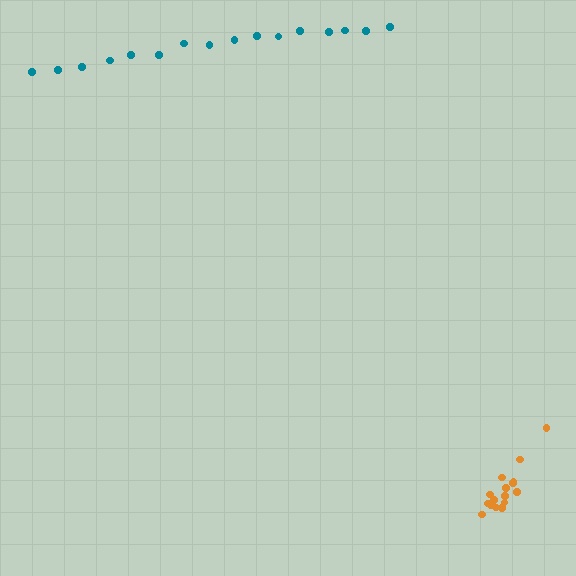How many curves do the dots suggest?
There are 2 distinct paths.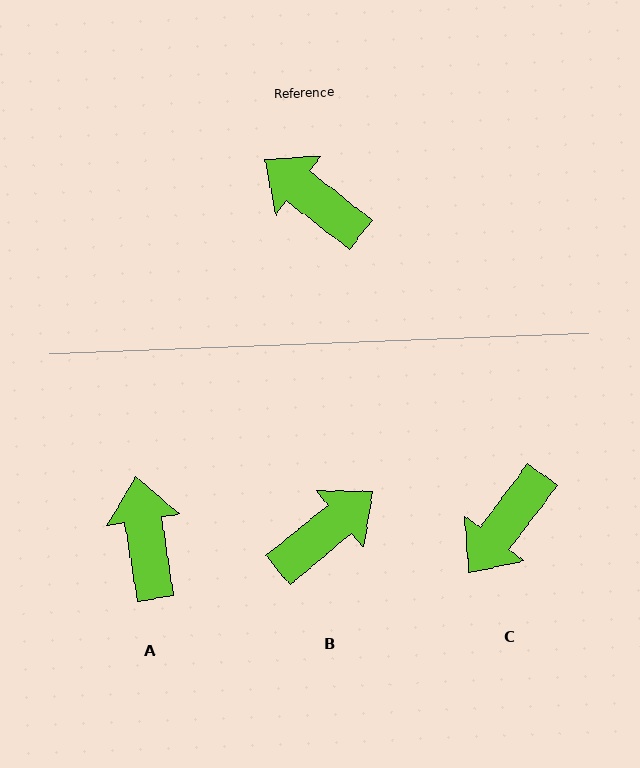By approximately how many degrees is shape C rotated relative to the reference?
Approximately 91 degrees counter-clockwise.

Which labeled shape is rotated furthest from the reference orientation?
B, about 102 degrees away.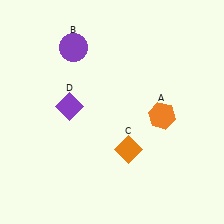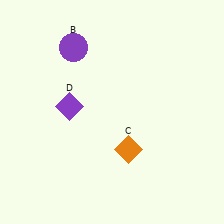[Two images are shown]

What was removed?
The orange hexagon (A) was removed in Image 2.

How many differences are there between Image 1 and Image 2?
There is 1 difference between the two images.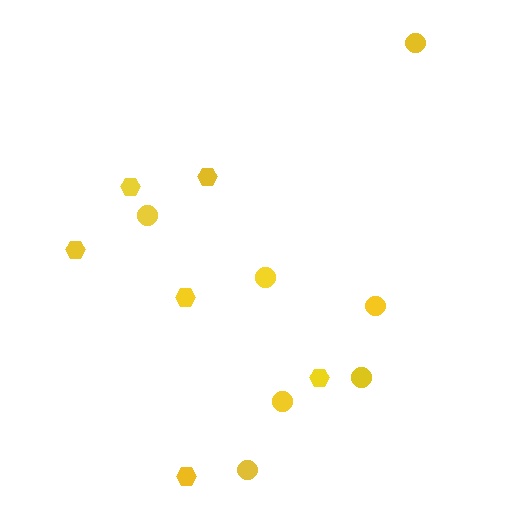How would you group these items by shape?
There are 2 groups: one group of hexagons (6) and one group of circles (7).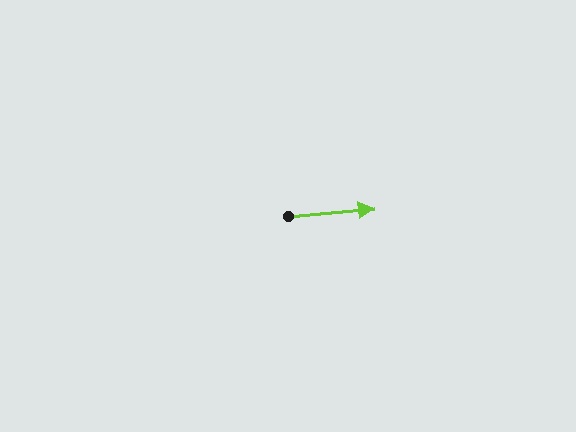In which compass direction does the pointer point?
East.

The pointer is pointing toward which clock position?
Roughly 3 o'clock.